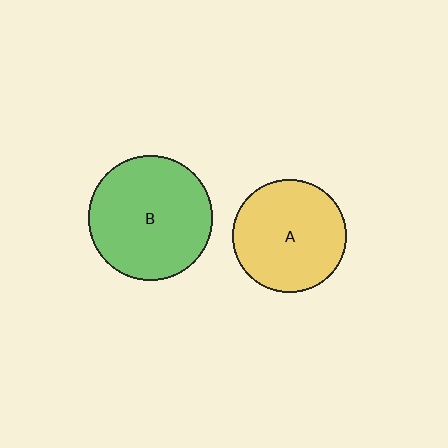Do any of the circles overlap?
No, none of the circles overlap.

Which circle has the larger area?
Circle B (green).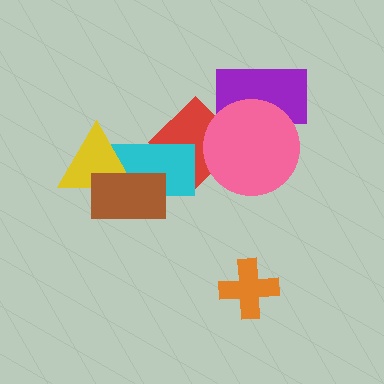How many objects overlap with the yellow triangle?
2 objects overlap with the yellow triangle.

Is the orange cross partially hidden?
No, no other shape covers it.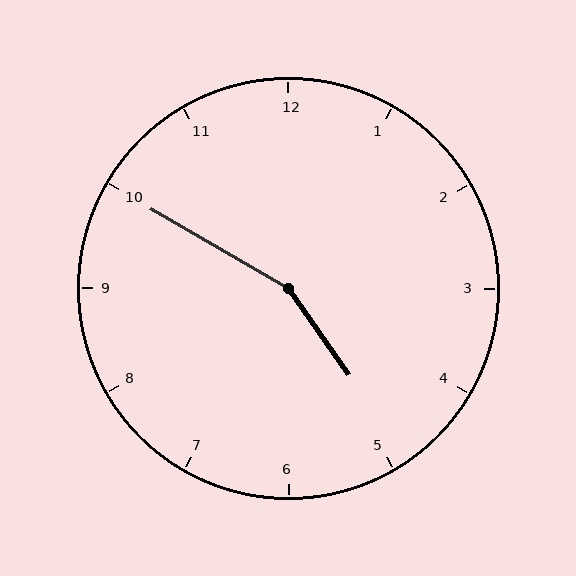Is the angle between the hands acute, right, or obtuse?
It is obtuse.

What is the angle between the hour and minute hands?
Approximately 155 degrees.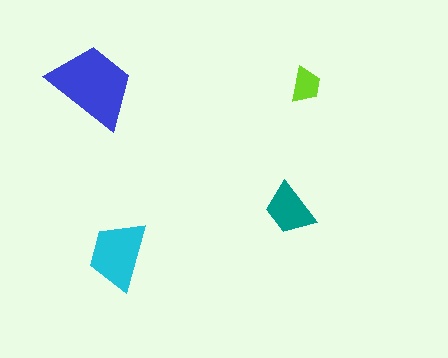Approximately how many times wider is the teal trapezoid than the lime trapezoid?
About 1.5 times wider.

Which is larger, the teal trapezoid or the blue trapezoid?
The blue one.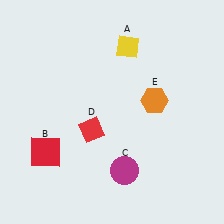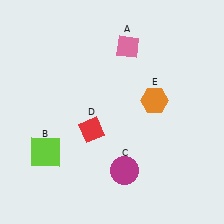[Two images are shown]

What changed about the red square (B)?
In Image 1, B is red. In Image 2, it changed to lime.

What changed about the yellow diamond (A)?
In Image 1, A is yellow. In Image 2, it changed to pink.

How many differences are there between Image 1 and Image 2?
There are 2 differences between the two images.